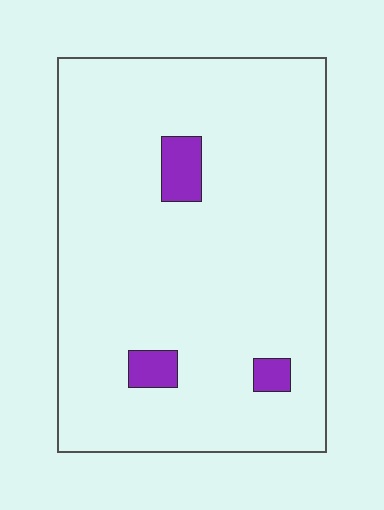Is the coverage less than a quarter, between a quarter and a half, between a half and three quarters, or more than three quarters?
Less than a quarter.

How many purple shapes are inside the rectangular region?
3.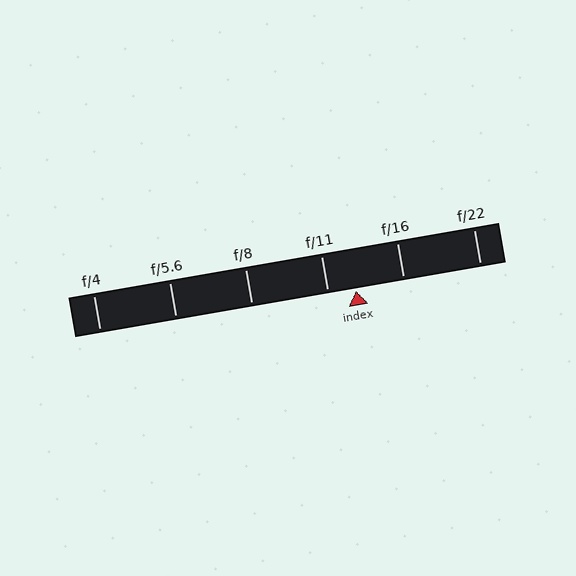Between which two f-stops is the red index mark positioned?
The index mark is between f/11 and f/16.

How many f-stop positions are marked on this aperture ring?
There are 6 f-stop positions marked.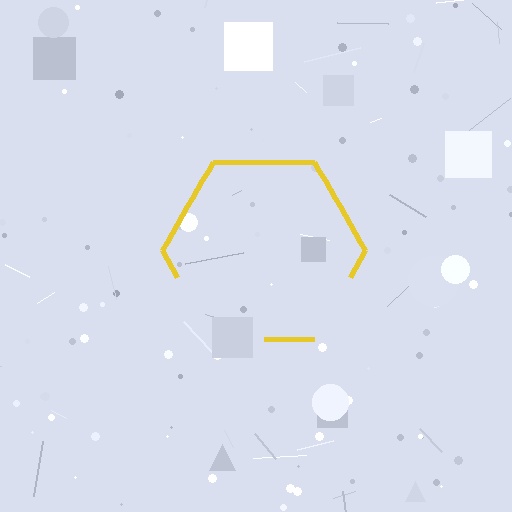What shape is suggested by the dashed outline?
The dashed outline suggests a hexagon.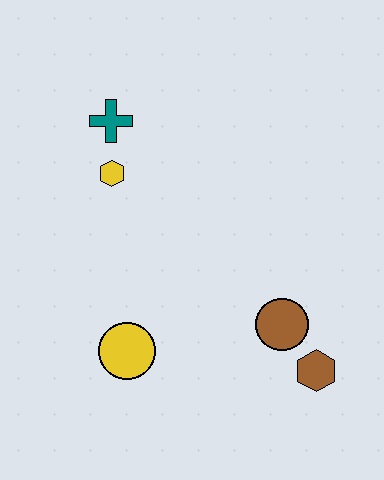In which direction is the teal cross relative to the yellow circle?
The teal cross is above the yellow circle.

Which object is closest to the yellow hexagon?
The teal cross is closest to the yellow hexagon.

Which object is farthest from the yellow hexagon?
The brown hexagon is farthest from the yellow hexagon.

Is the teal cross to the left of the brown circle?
Yes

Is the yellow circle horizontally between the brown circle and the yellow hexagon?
Yes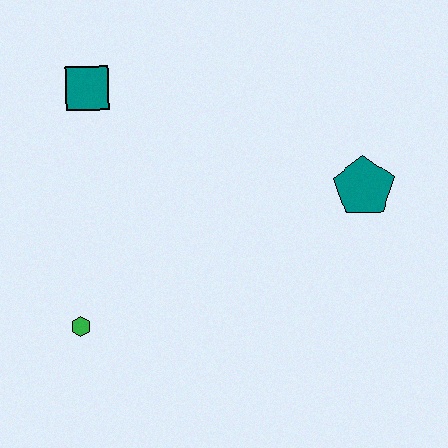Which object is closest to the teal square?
The green hexagon is closest to the teal square.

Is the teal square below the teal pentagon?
No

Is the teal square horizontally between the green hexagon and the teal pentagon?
Yes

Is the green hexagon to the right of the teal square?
No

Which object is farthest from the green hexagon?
The teal pentagon is farthest from the green hexagon.